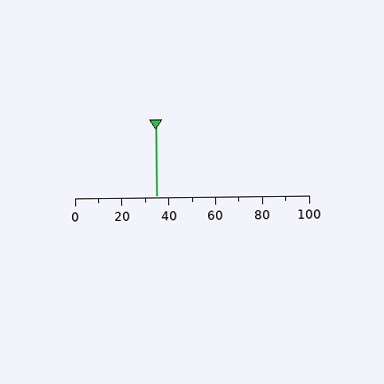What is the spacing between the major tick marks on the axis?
The major ticks are spaced 20 apart.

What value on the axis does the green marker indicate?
The marker indicates approximately 35.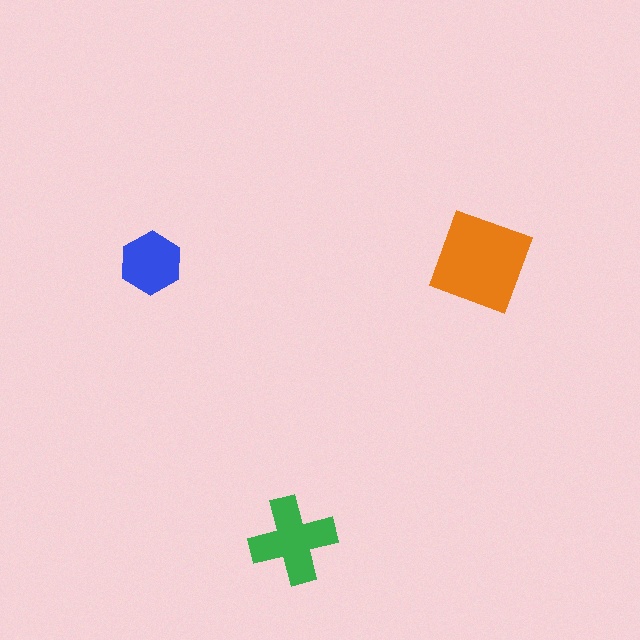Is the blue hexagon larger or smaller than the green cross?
Smaller.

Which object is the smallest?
The blue hexagon.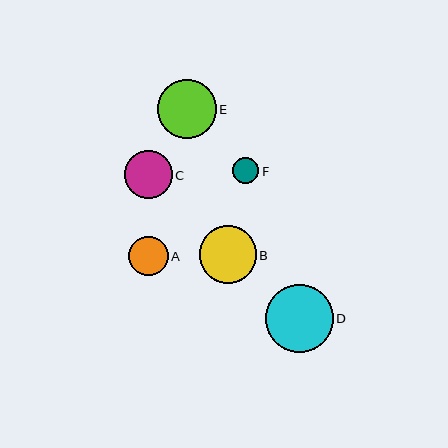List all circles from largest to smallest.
From largest to smallest: D, E, B, C, A, F.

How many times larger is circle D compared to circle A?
Circle D is approximately 1.7 times the size of circle A.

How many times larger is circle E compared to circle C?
Circle E is approximately 1.2 times the size of circle C.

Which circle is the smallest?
Circle F is the smallest with a size of approximately 26 pixels.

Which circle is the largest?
Circle D is the largest with a size of approximately 68 pixels.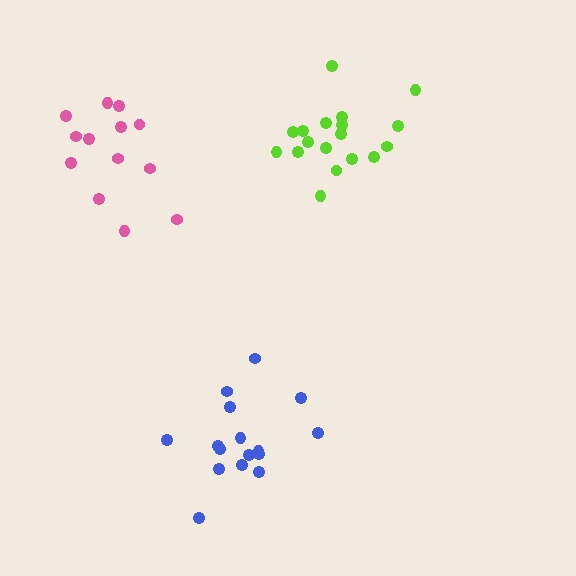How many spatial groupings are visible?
There are 3 spatial groupings.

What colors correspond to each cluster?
The clusters are colored: lime, blue, pink.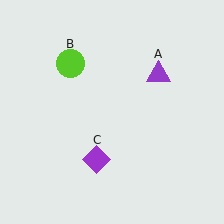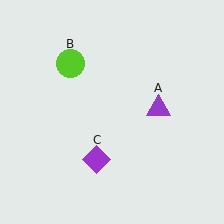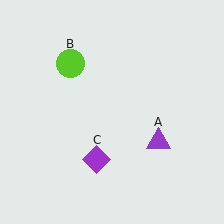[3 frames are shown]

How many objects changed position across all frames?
1 object changed position: purple triangle (object A).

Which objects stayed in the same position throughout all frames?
Lime circle (object B) and purple diamond (object C) remained stationary.